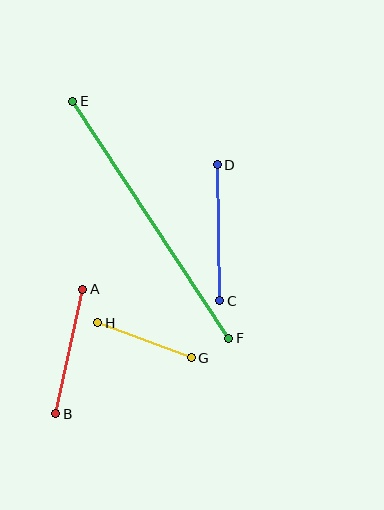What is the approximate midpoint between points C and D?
The midpoint is at approximately (218, 233) pixels.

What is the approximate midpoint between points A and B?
The midpoint is at approximately (69, 351) pixels.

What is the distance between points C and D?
The distance is approximately 136 pixels.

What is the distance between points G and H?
The distance is approximately 100 pixels.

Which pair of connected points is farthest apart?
Points E and F are farthest apart.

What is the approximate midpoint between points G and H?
The midpoint is at approximately (144, 340) pixels.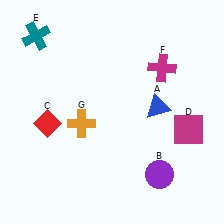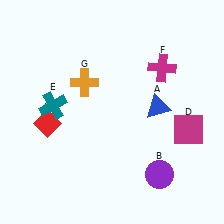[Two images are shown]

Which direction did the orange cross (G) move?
The orange cross (G) moved up.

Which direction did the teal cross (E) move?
The teal cross (E) moved down.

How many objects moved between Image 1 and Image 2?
2 objects moved between the two images.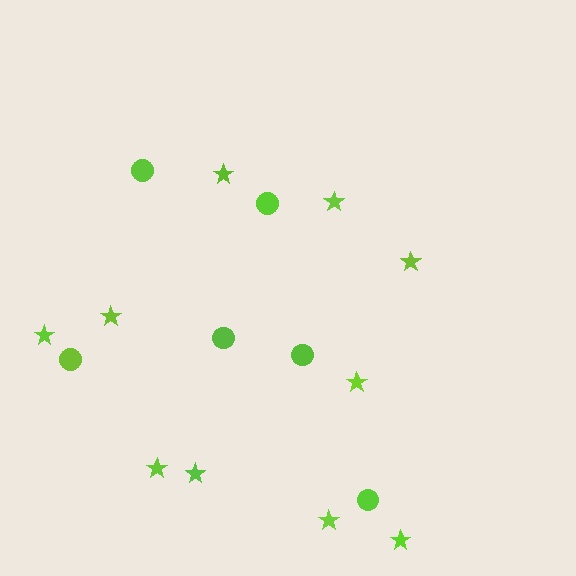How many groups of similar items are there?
There are 2 groups: one group of stars (10) and one group of circles (6).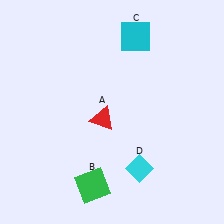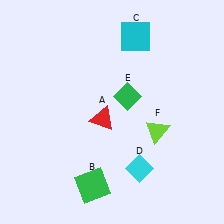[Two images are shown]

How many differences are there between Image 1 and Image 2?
There are 2 differences between the two images.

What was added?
A green diamond (E), a lime triangle (F) were added in Image 2.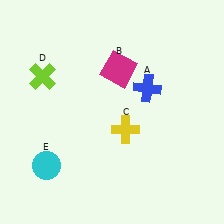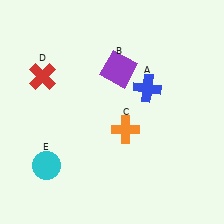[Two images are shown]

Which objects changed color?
B changed from magenta to purple. C changed from yellow to orange. D changed from lime to red.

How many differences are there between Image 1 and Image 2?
There are 3 differences between the two images.